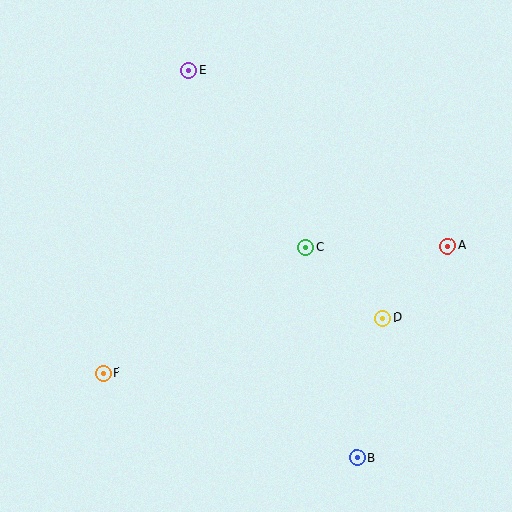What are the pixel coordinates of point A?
Point A is at (447, 246).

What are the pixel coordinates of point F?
Point F is at (103, 373).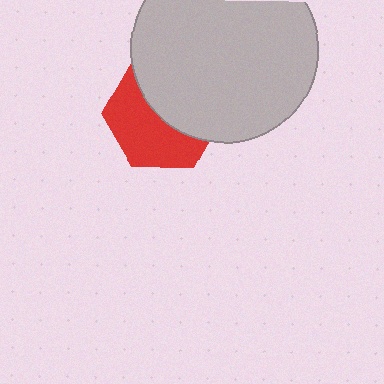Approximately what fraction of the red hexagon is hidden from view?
Roughly 50% of the red hexagon is hidden behind the light gray circle.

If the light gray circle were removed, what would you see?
You would see the complete red hexagon.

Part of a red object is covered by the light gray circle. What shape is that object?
It is a hexagon.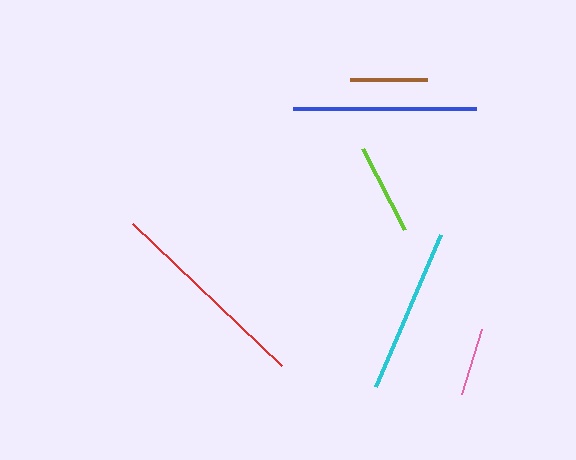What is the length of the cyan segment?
The cyan segment is approximately 166 pixels long.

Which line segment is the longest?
The red line is the longest at approximately 206 pixels.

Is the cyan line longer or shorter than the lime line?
The cyan line is longer than the lime line.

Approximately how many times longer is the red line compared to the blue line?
The red line is approximately 1.1 times the length of the blue line.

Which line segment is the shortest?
The pink line is the shortest at approximately 68 pixels.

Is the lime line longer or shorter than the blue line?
The blue line is longer than the lime line.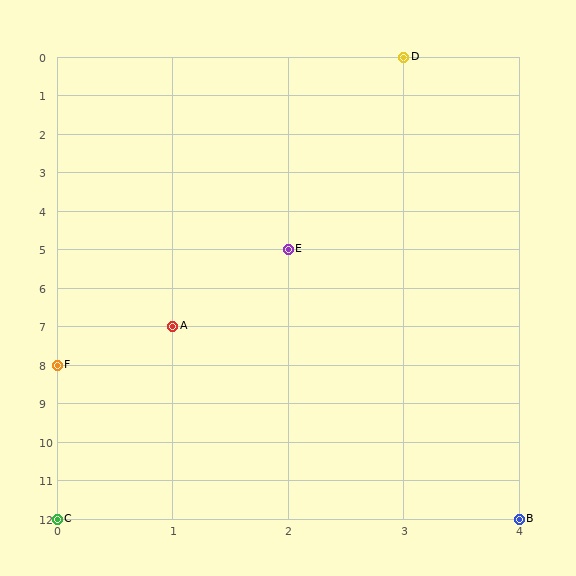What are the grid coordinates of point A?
Point A is at grid coordinates (1, 7).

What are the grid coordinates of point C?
Point C is at grid coordinates (0, 12).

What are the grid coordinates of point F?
Point F is at grid coordinates (0, 8).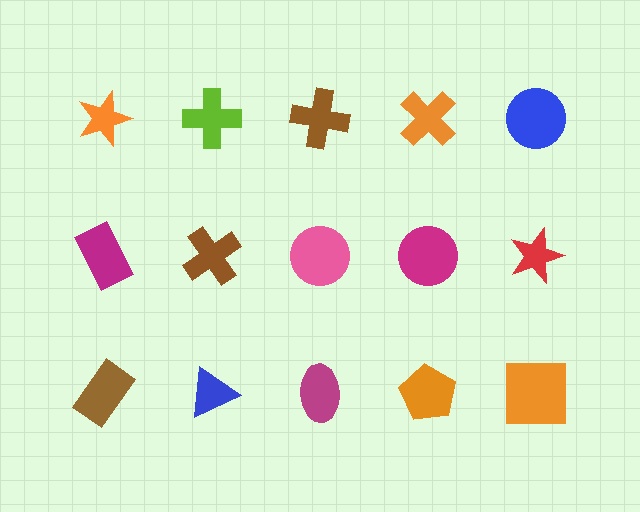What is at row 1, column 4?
An orange cross.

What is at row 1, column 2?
A lime cross.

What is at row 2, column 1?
A magenta rectangle.